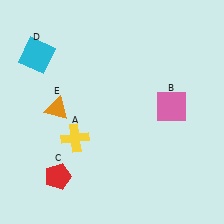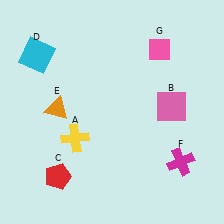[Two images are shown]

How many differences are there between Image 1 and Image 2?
There are 2 differences between the two images.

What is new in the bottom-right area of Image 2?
A magenta cross (F) was added in the bottom-right area of Image 2.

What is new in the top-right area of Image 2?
A pink diamond (G) was added in the top-right area of Image 2.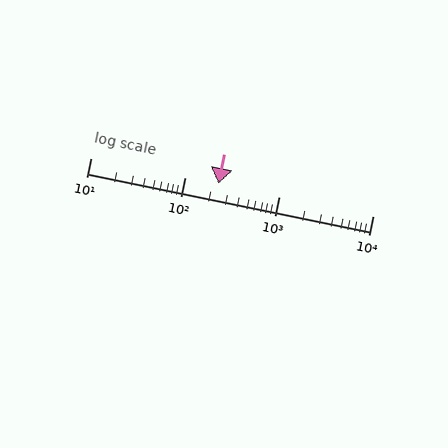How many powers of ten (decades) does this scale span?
The scale spans 3 decades, from 10 to 10000.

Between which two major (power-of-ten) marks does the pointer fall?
The pointer is between 100 and 1000.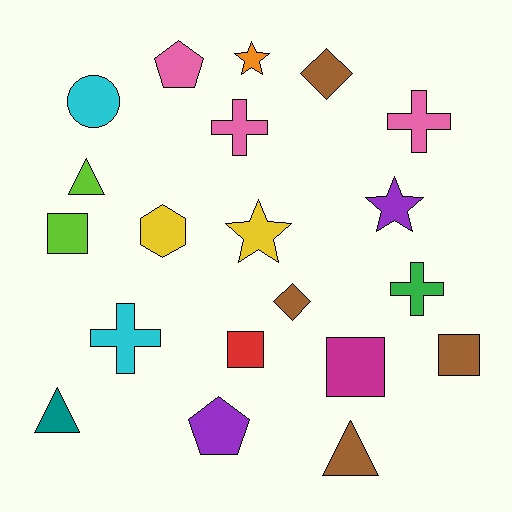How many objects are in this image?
There are 20 objects.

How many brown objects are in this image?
There are 4 brown objects.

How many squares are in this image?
There are 4 squares.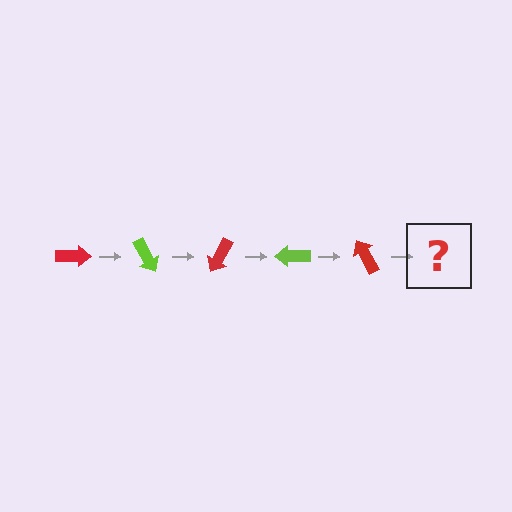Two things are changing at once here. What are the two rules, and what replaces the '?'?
The two rules are that it rotates 60 degrees each step and the color cycles through red and lime. The '?' should be a lime arrow, rotated 300 degrees from the start.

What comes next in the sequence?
The next element should be a lime arrow, rotated 300 degrees from the start.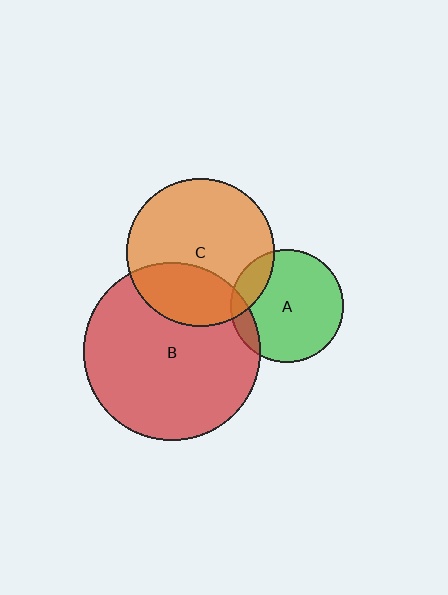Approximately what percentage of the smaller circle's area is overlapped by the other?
Approximately 10%.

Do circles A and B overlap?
Yes.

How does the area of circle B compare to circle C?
Approximately 1.4 times.